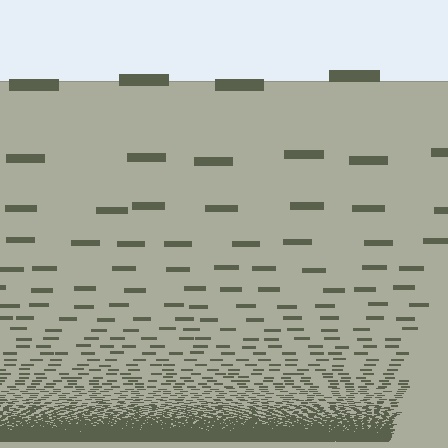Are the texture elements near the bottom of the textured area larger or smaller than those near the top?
Smaller. The gradient is inverted — elements near the bottom are smaller and denser.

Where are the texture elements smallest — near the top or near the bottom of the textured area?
Near the bottom.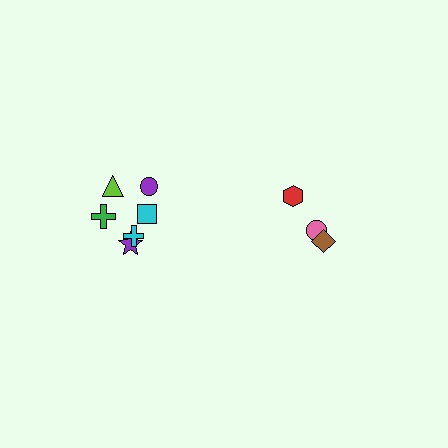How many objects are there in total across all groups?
There are 9 objects.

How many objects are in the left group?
There are 6 objects.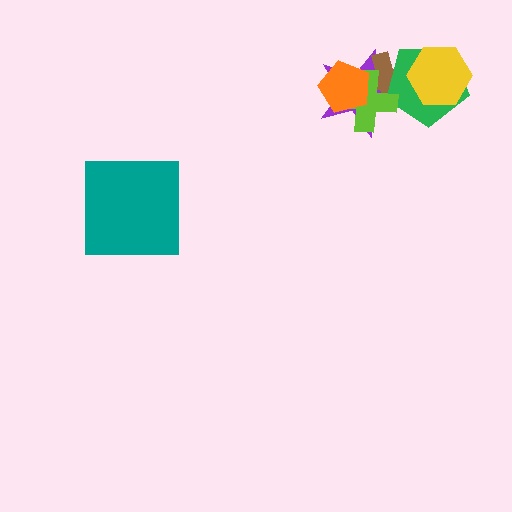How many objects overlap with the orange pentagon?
3 objects overlap with the orange pentagon.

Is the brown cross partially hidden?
Yes, it is partially covered by another shape.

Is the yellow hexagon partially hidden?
No, no other shape covers it.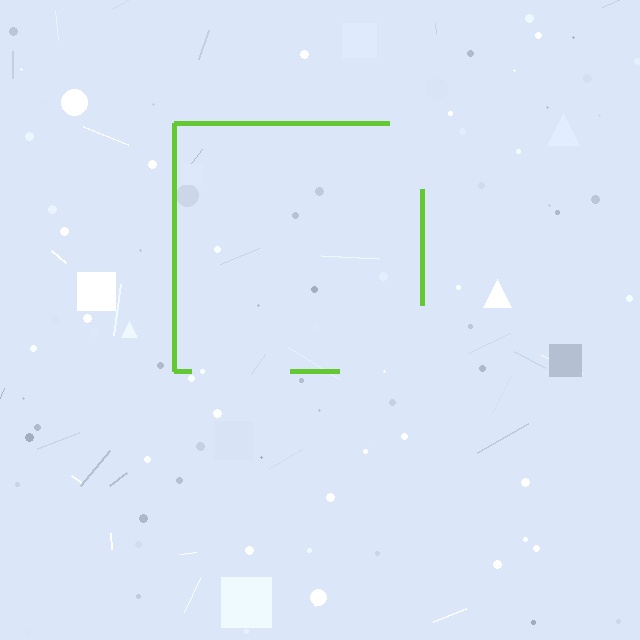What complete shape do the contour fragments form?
The contour fragments form a square.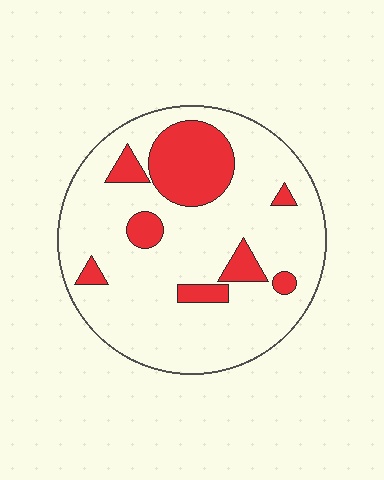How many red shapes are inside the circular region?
8.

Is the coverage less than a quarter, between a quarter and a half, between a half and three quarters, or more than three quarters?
Less than a quarter.